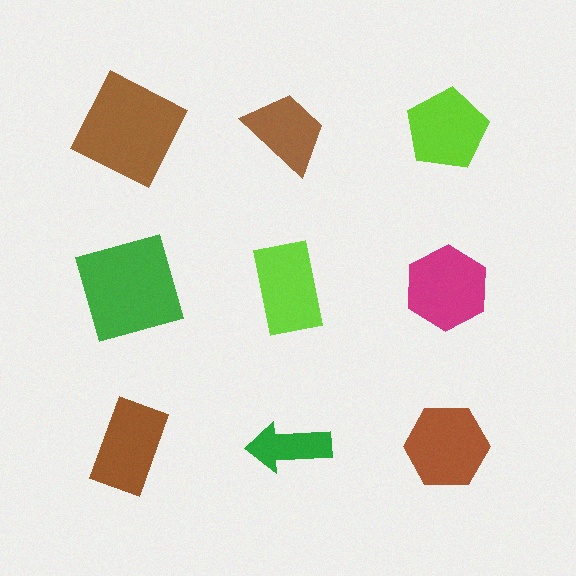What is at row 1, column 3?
A lime pentagon.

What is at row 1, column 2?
A brown trapezoid.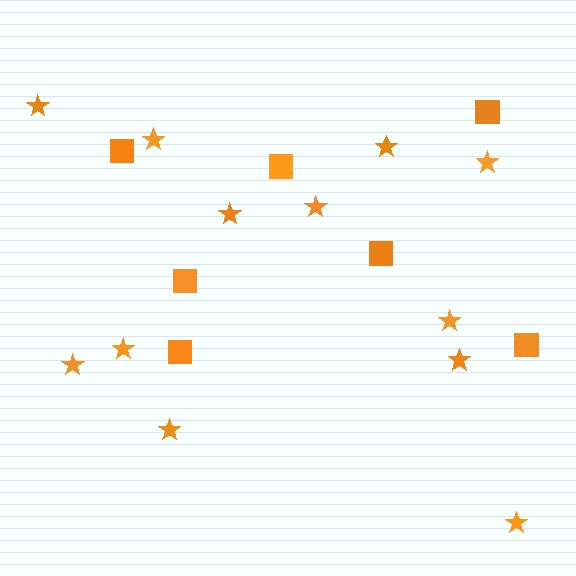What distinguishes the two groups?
There are 2 groups: one group of squares (7) and one group of stars (12).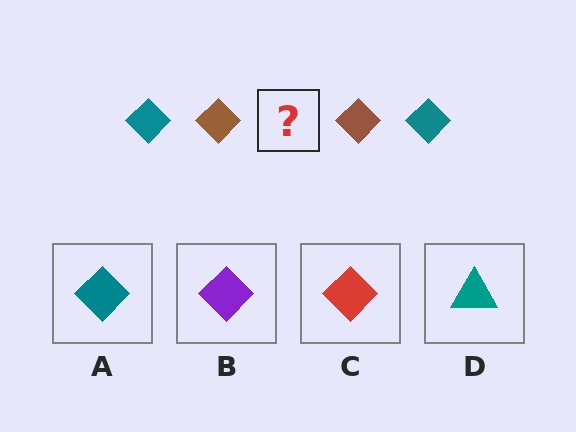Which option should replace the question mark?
Option A.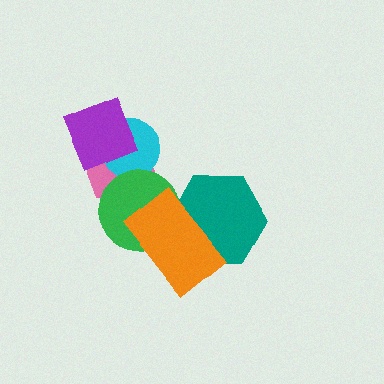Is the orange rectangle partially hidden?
No, no other shape covers it.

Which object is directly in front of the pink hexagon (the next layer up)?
The cyan circle is directly in front of the pink hexagon.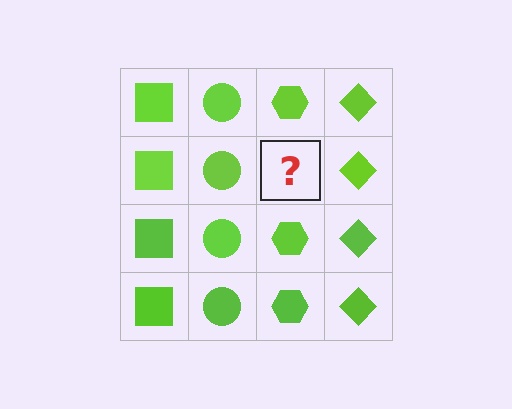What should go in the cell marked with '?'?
The missing cell should contain a lime hexagon.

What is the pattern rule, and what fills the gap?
The rule is that each column has a consistent shape. The gap should be filled with a lime hexagon.